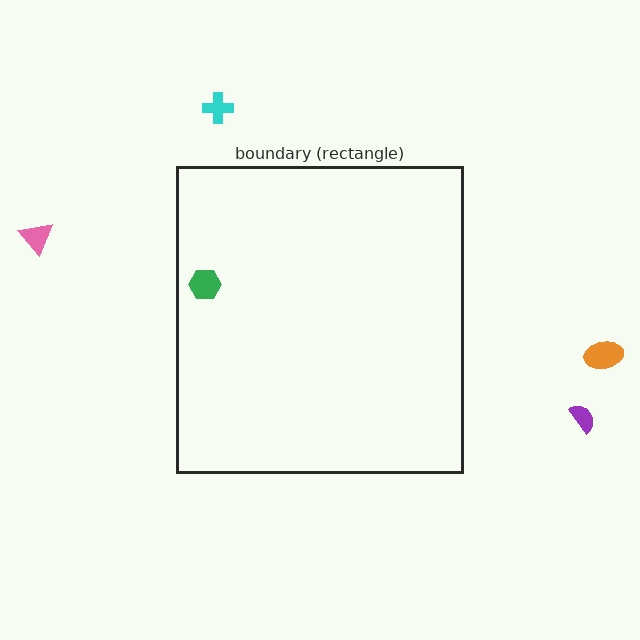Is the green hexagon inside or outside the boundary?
Inside.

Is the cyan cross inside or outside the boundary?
Outside.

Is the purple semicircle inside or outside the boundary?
Outside.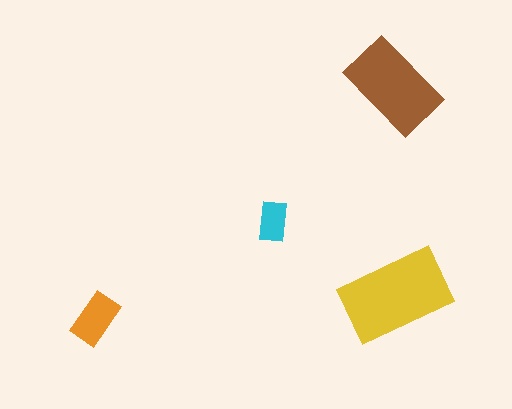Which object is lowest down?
The orange rectangle is bottommost.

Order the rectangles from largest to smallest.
the yellow one, the brown one, the orange one, the cyan one.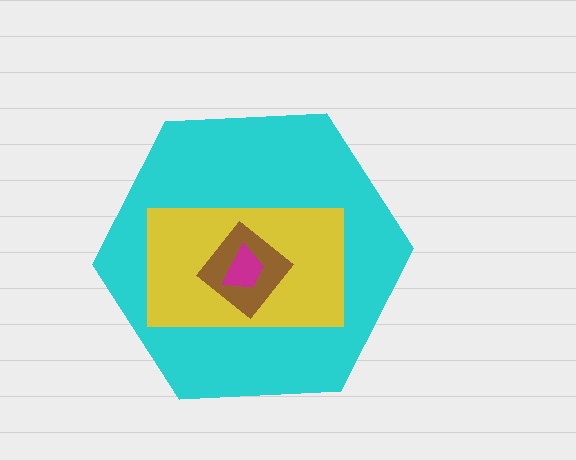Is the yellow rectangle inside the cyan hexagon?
Yes.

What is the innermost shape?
The magenta trapezoid.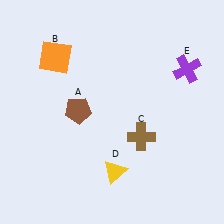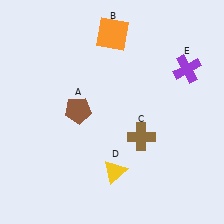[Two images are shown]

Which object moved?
The orange square (B) moved right.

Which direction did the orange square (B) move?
The orange square (B) moved right.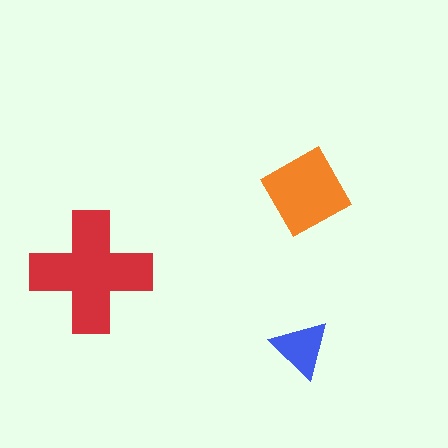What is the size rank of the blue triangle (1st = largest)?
3rd.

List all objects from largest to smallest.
The red cross, the orange diamond, the blue triangle.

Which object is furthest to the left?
The red cross is leftmost.